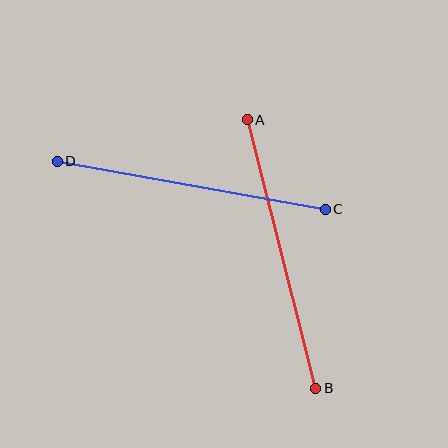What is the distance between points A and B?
The distance is approximately 277 pixels.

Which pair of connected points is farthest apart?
Points A and B are farthest apart.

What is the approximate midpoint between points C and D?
The midpoint is at approximately (191, 185) pixels.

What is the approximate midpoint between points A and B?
The midpoint is at approximately (282, 254) pixels.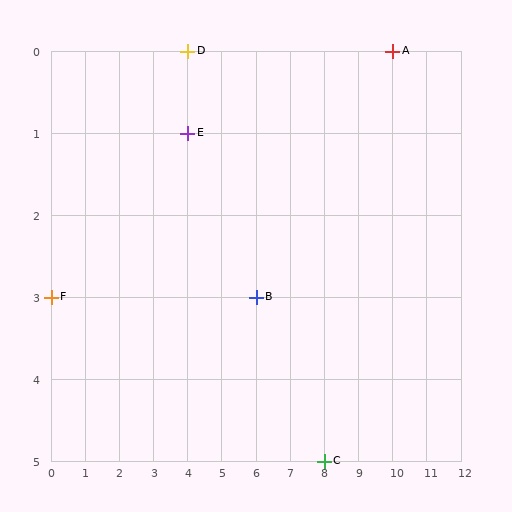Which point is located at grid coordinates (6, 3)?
Point B is at (6, 3).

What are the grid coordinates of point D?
Point D is at grid coordinates (4, 0).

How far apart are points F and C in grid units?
Points F and C are 8 columns and 2 rows apart (about 8.2 grid units diagonally).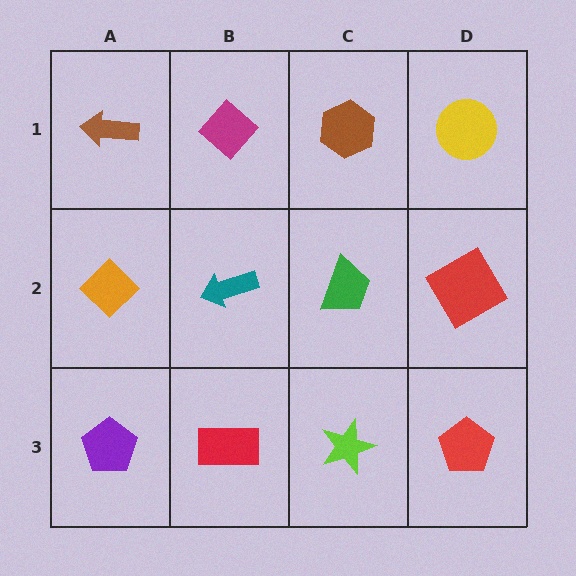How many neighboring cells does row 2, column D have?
3.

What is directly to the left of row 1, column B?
A brown arrow.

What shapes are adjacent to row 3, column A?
An orange diamond (row 2, column A), a red rectangle (row 3, column B).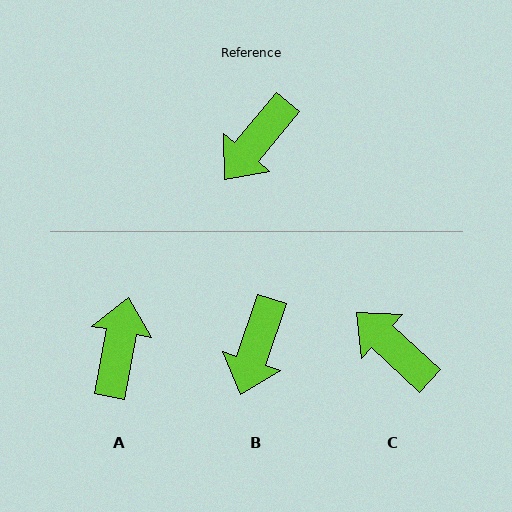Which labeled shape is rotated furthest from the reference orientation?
A, about 152 degrees away.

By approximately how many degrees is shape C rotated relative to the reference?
Approximately 94 degrees clockwise.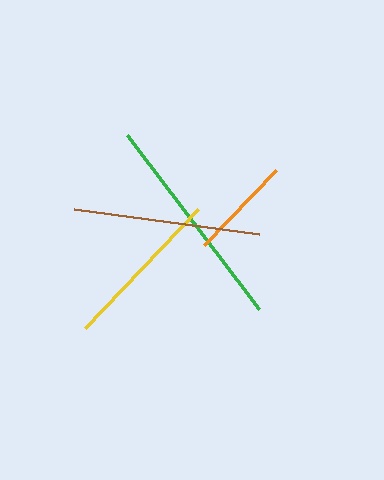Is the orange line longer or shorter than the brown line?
The brown line is longer than the orange line.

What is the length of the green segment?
The green segment is approximately 218 pixels long.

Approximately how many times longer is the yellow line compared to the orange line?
The yellow line is approximately 1.6 times the length of the orange line.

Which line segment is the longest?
The green line is the longest at approximately 218 pixels.